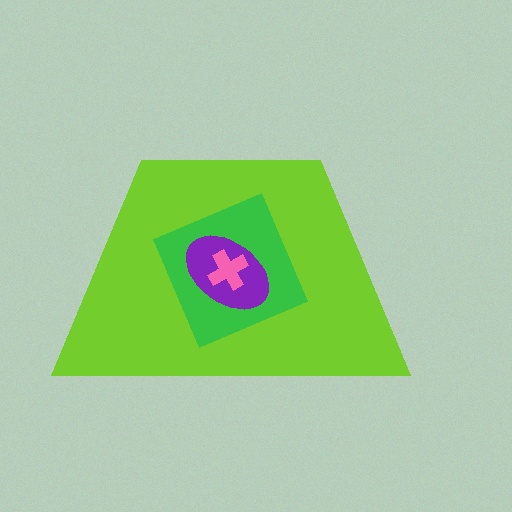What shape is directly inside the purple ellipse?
The pink cross.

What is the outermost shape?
The lime trapezoid.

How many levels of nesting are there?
4.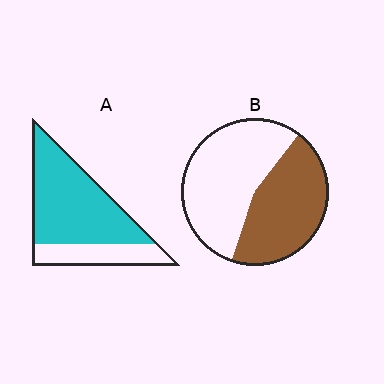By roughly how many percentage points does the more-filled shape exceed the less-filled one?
By roughly 25 percentage points (A over B).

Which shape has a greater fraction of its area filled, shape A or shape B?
Shape A.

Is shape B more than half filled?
No.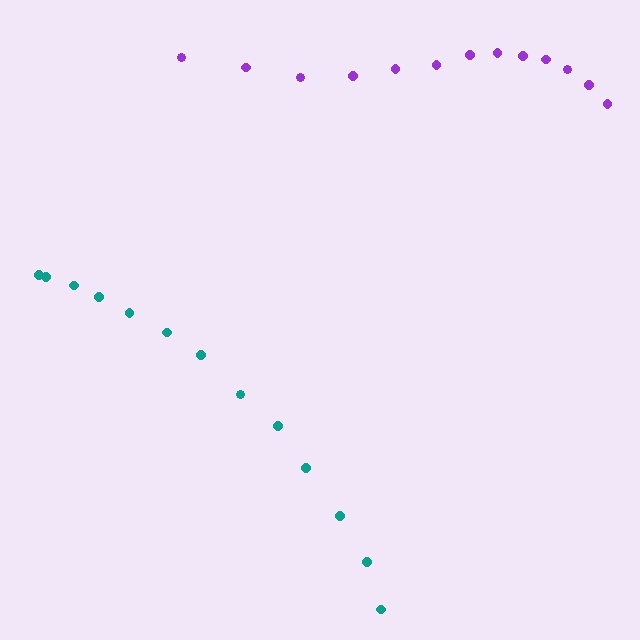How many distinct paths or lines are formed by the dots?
There are 2 distinct paths.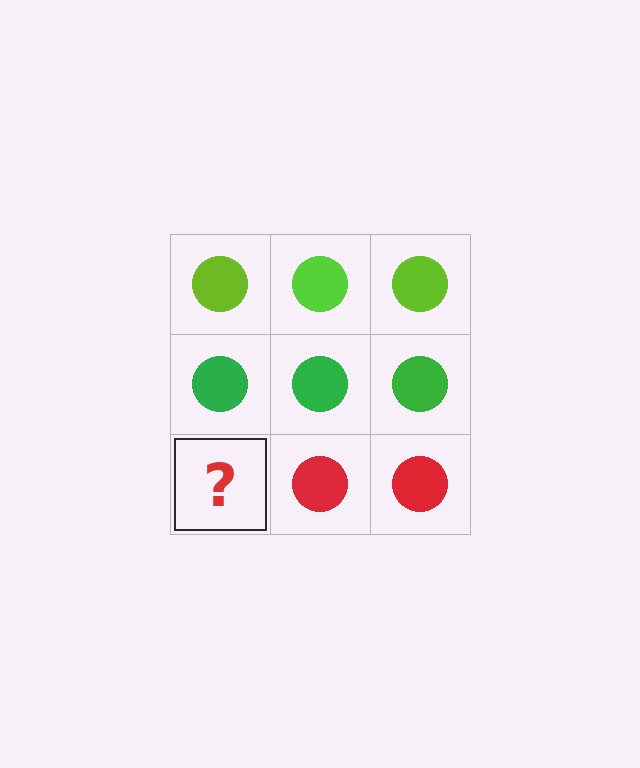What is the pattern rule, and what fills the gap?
The rule is that each row has a consistent color. The gap should be filled with a red circle.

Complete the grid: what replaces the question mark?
The question mark should be replaced with a red circle.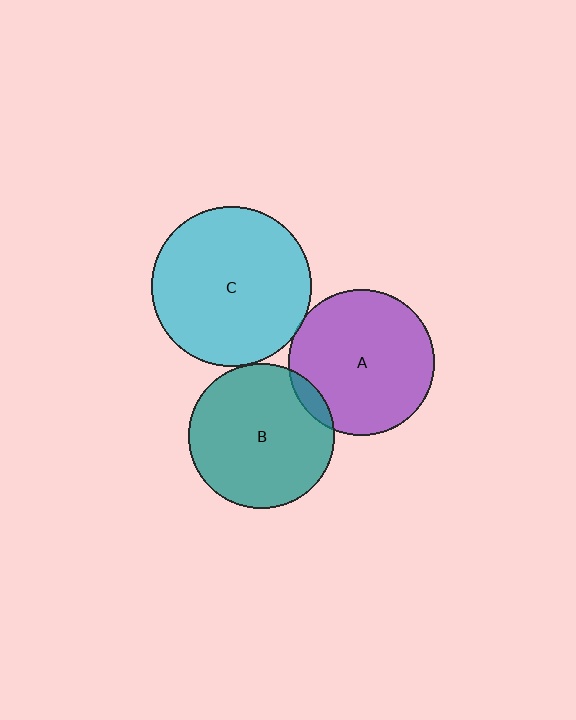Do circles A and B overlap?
Yes.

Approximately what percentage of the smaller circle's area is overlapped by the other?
Approximately 5%.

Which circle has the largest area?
Circle C (cyan).